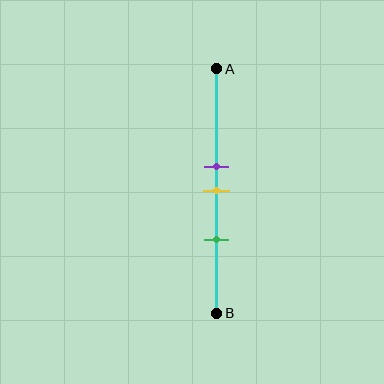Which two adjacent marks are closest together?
The purple and yellow marks are the closest adjacent pair.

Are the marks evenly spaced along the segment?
Yes, the marks are approximately evenly spaced.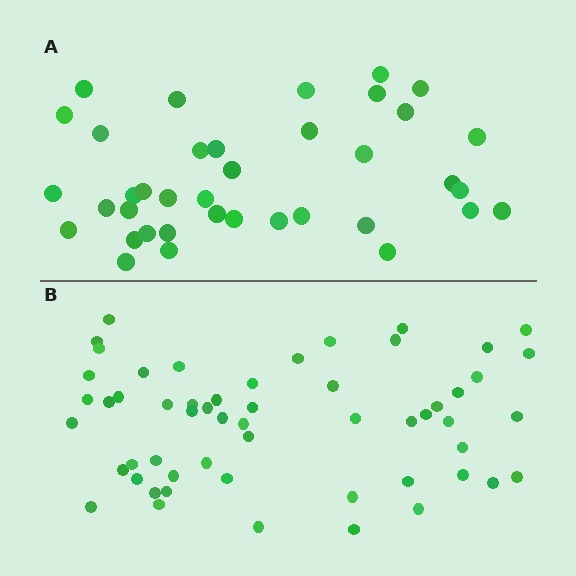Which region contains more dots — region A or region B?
Region B (the bottom region) has more dots.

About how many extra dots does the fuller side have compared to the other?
Region B has approximately 20 more dots than region A.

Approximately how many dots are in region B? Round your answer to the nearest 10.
About 60 dots. (The exact count is 56, which rounds to 60.)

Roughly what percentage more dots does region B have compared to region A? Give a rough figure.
About 45% more.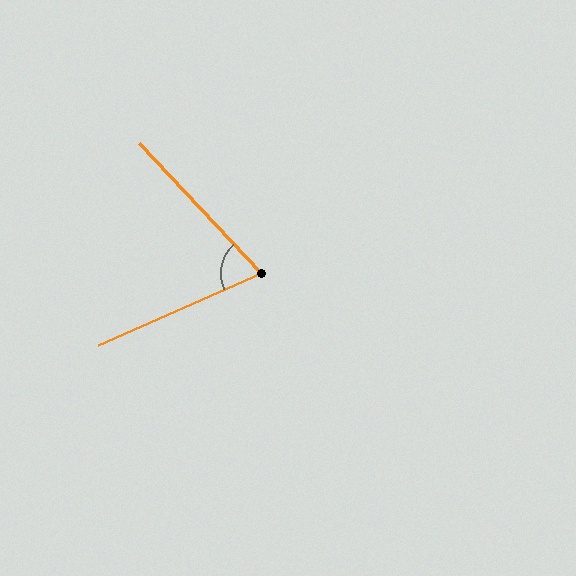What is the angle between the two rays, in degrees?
Approximately 71 degrees.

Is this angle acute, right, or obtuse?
It is acute.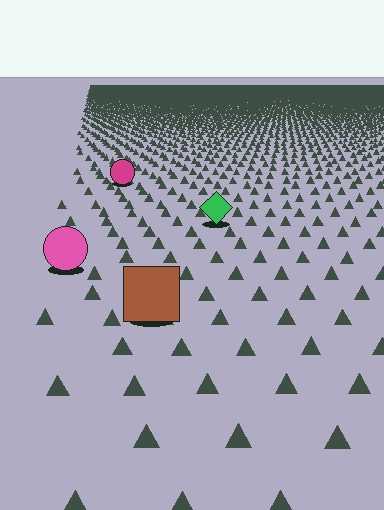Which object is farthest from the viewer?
The magenta circle is farthest from the viewer. It appears smaller and the ground texture around it is denser.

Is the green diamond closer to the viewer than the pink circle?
No. The pink circle is closer — you can tell from the texture gradient: the ground texture is coarser near it.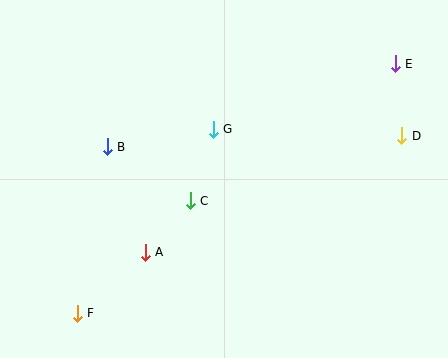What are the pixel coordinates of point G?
Point G is at (213, 129).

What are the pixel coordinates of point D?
Point D is at (402, 136).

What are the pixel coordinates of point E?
Point E is at (395, 64).